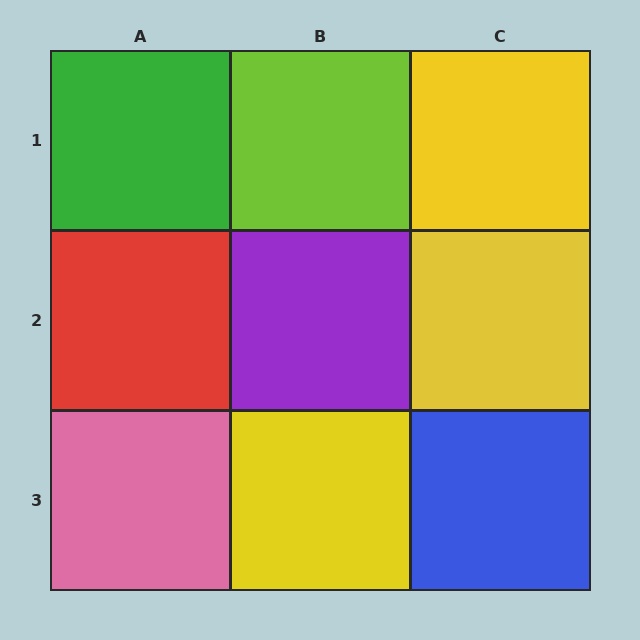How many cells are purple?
1 cell is purple.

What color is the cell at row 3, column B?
Yellow.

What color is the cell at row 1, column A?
Green.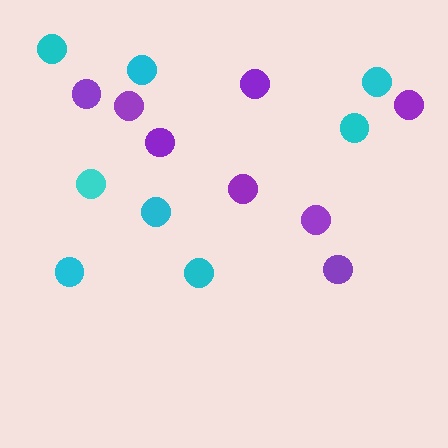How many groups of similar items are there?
There are 2 groups: one group of cyan circles (8) and one group of purple circles (8).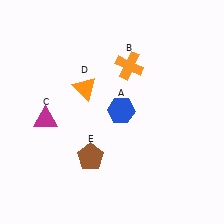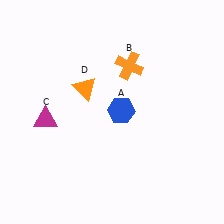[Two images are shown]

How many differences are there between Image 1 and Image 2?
There is 1 difference between the two images.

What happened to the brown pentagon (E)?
The brown pentagon (E) was removed in Image 2. It was in the bottom-left area of Image 1.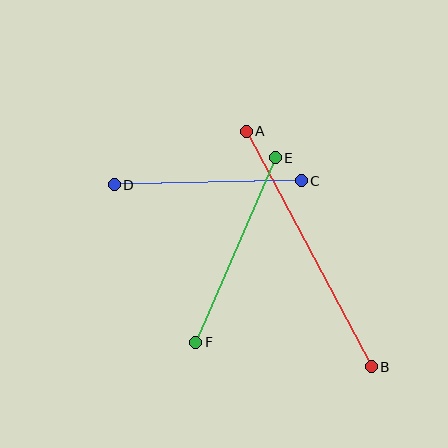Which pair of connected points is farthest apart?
Points A and B are farthest apart.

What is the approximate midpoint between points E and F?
The midpoint is at approximately (235, 250) pixels.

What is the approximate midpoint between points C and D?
The midpoint is at approximately (208, 183) pixels.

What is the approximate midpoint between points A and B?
The midpoint is at approximately (309, 249) pixels.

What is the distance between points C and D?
The distance is approximately 187 pixels.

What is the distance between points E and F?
The distance is approximately 201 pixels.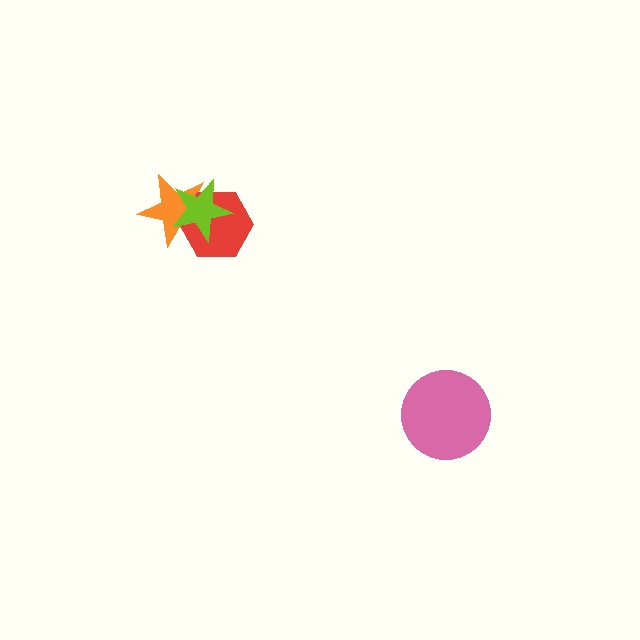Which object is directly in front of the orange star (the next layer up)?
The red hexagon is directly in front of the orange star.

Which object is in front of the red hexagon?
The lime star is in front of the red hexagon.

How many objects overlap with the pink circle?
0 objects overlap with the pink circle.